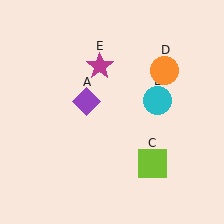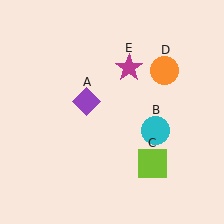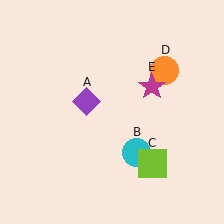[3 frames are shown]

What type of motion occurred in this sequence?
The cyan circle (object B), magenta star (object E) rotated clockwise around the center of the scene.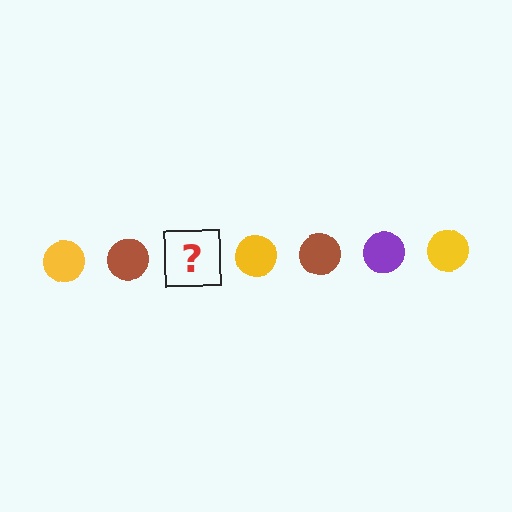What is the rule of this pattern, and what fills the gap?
The rule is that the pattern cycles through yellow, brown, purple circles. The gap should be filled with a purple circle.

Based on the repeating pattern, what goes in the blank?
The blank should be a purple circle.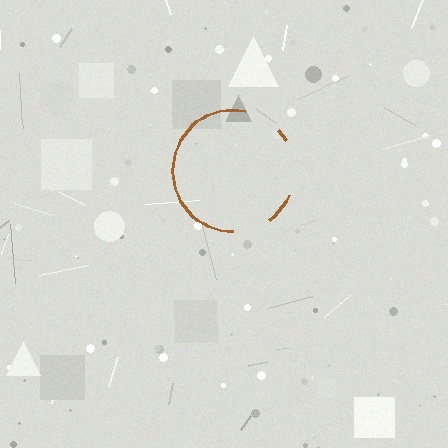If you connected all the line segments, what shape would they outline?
They would outline a circle.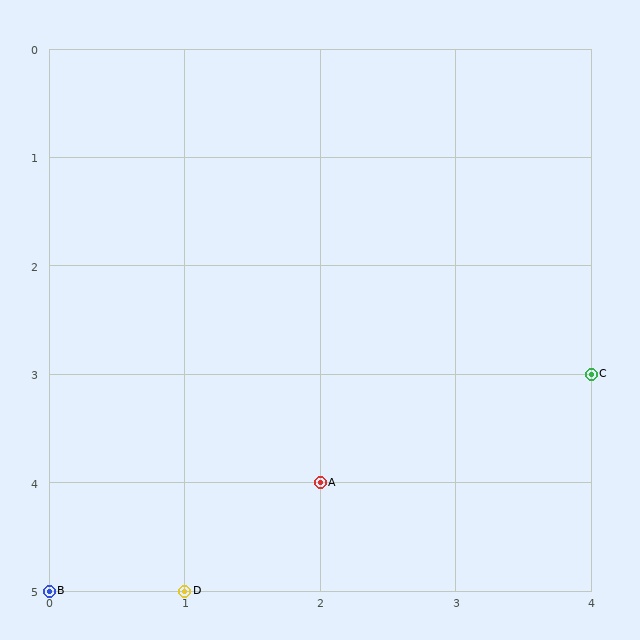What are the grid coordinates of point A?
Point A is at grid coordinates (2, 4).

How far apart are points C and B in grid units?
Points C and B are 4 columns and 2 rows apart (about 4.5 grid units diagonally).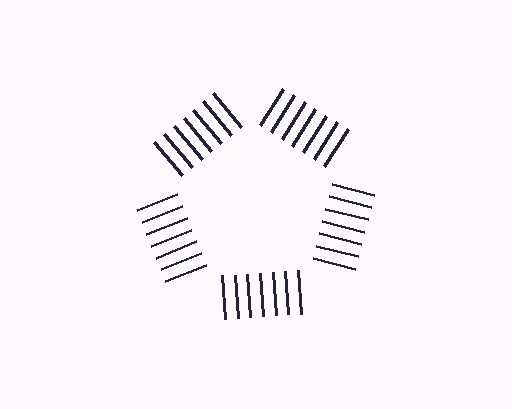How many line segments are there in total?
35 — 7 along each of the 5 edges.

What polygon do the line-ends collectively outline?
An illusory pentagon — the line segments terminate on its edges but no continuous stroke is drawn.